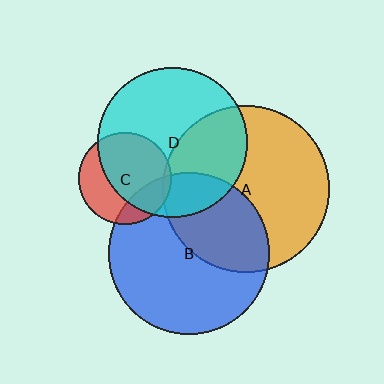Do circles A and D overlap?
Yes.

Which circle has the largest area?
Circle A (orange).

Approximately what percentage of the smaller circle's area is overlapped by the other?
Approximately 40%.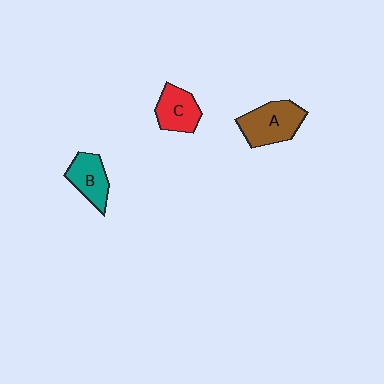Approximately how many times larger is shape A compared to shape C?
Approximately 1.4 times.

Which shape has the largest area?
Shape A (brown).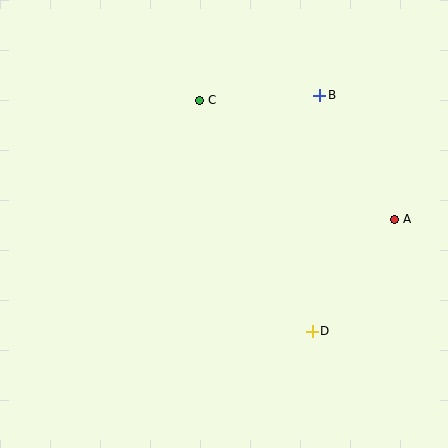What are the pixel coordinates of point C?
Point C is at (200, 100).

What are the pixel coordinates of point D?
Point D is at (312, 331).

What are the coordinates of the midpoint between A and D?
The midpoint between A and D is at (353, 275).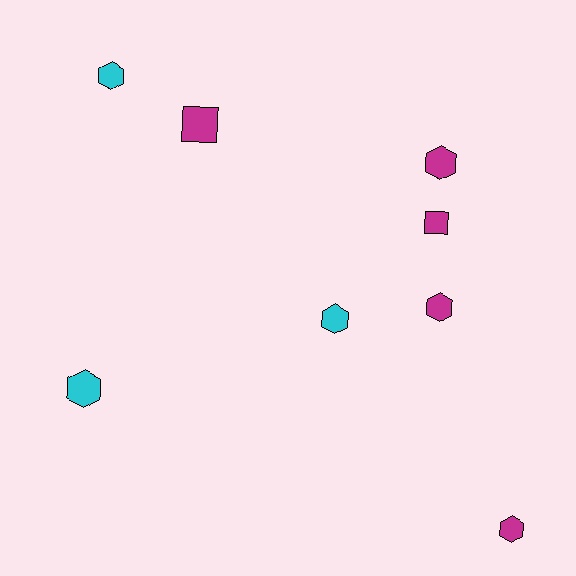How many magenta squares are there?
There are 2 magenta squares.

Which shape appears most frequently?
Hexagon, with 6 objects.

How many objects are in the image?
There are 8 objects.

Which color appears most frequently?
Magenta, with 5 objects.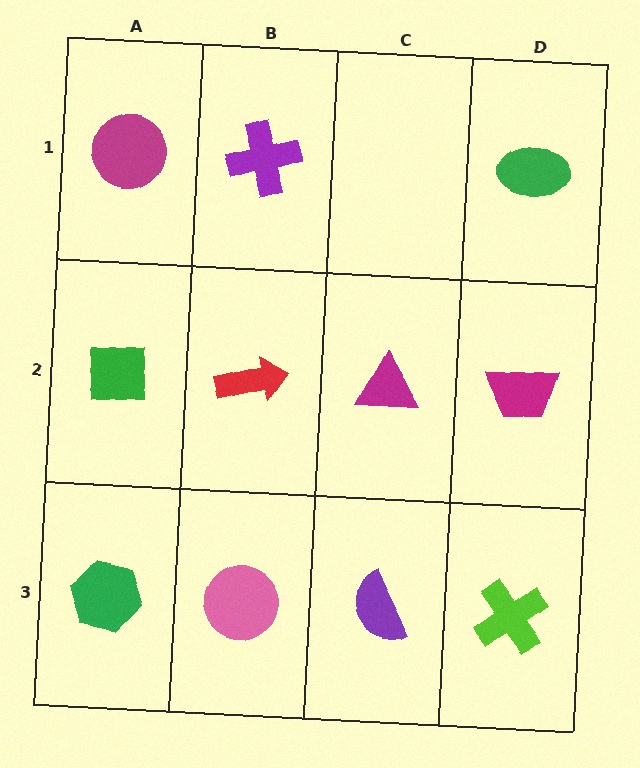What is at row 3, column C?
A purple semicircle.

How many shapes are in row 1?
3 shapes.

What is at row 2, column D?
A magenta trapezoid.